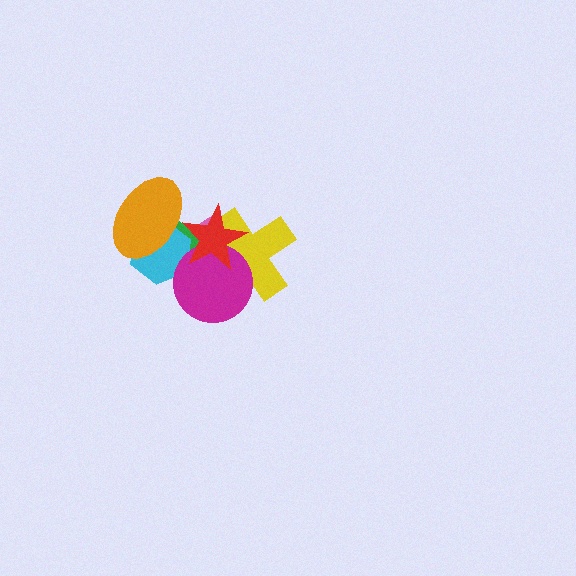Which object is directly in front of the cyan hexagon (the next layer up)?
The magenta circle is directly in front of the cyan hexagon.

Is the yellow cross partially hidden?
Yes, it is partially covered by another shape.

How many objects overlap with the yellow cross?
4 objects overlap with the yellow cross.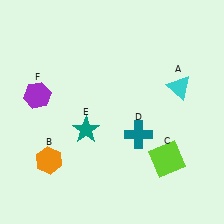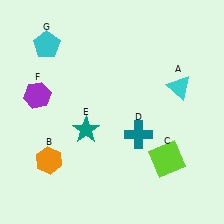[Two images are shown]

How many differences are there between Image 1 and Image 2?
There is 1 difference between the two images.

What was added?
A cyan pentagon (G) was added in Image 2.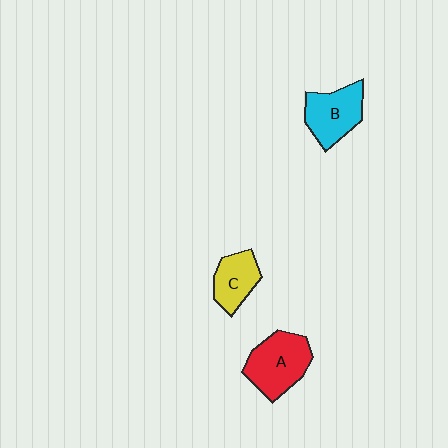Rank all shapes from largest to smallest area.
From largest to smallest: A (red), B (cyan), C (yellow).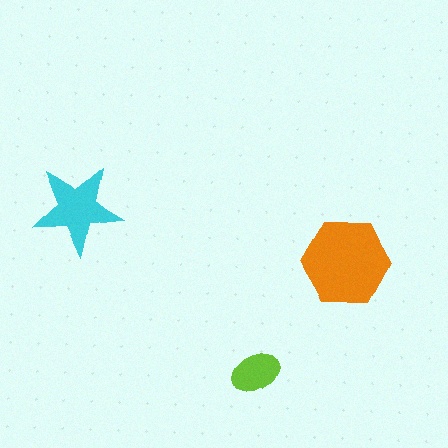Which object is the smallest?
The lime ellipse.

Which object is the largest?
The orange hexagon.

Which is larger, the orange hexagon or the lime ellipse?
The orange hexagon.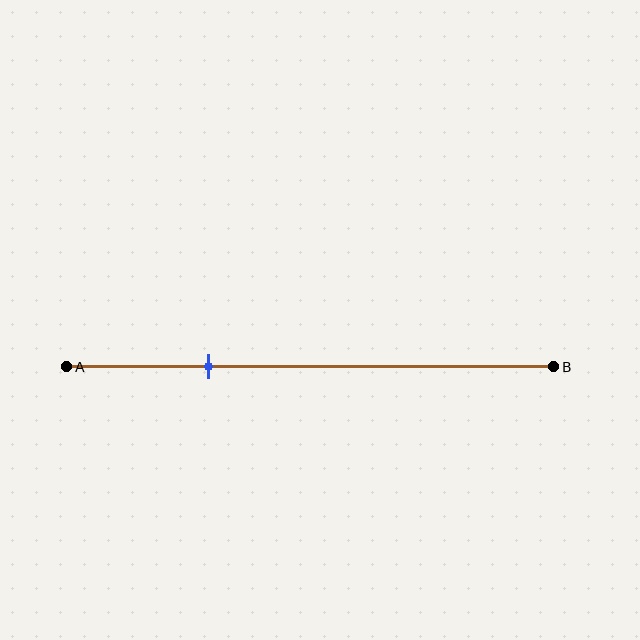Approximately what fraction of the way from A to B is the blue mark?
The blue mark is approximately 30% of the way from A to B.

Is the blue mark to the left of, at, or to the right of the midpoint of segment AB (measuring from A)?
The blue mark is to the left of the midpoint of segment AB.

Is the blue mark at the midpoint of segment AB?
No, the mark is at about 30% from A, not at the 50% midpoint.